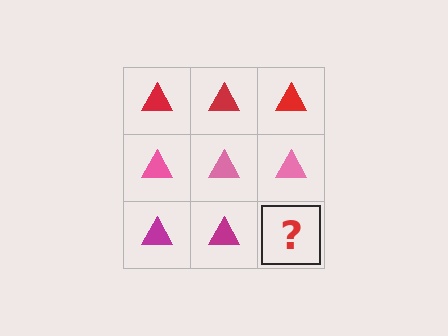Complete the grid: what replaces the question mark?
The question mark should be replaced with a magenta triangle.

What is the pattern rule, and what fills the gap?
The rule is that each row has a consistent color. The gap should be filled with a magenta triangle.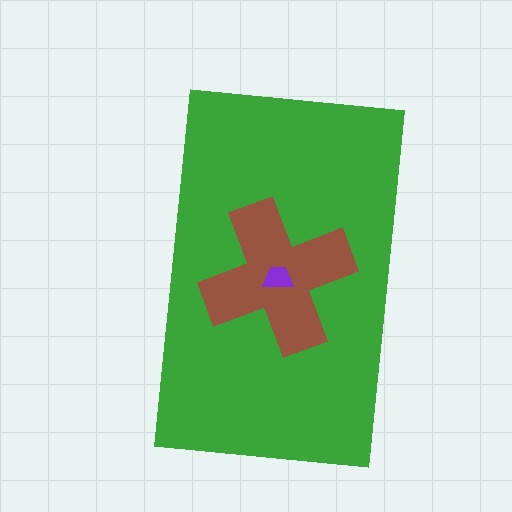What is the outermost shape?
The green rectangle.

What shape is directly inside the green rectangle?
The brown cross.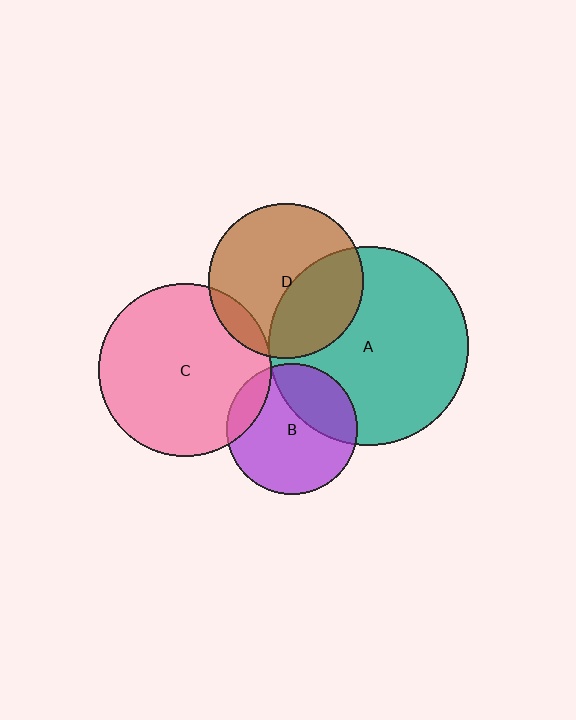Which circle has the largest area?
Circle A (teal).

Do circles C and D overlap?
Yes.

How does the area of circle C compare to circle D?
Approximately 1.2 times.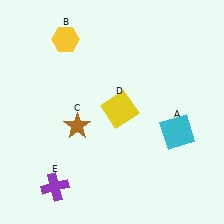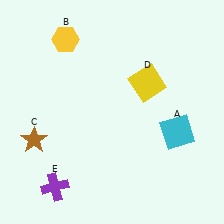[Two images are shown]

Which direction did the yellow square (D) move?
The yellow square (D) moved right.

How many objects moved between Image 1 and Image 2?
2 objects moved between the two images.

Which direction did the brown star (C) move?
The brown star (C) moved left.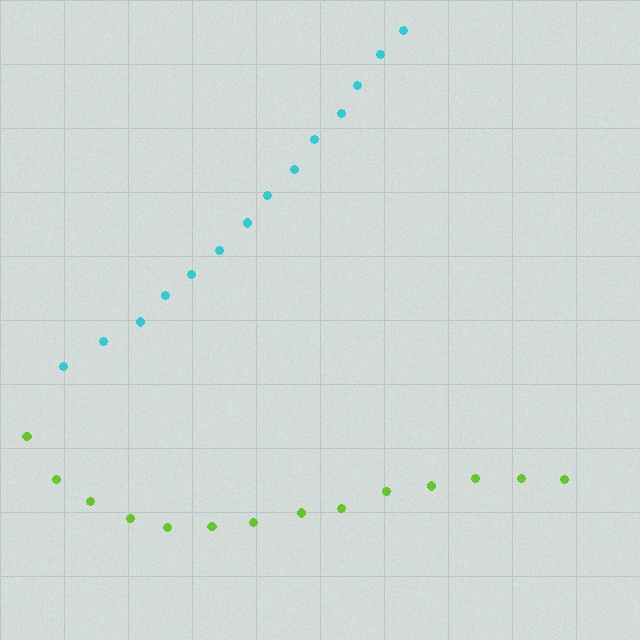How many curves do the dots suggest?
There are 2 distinct paths.